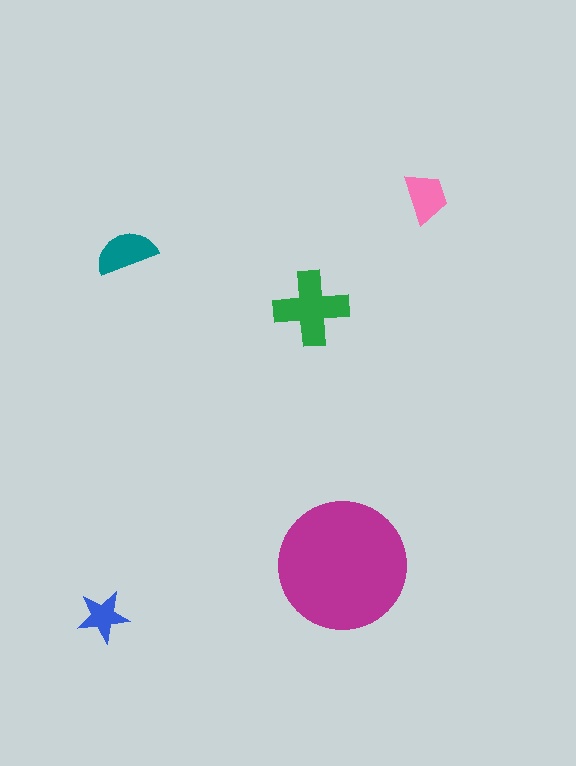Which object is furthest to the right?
The pink trapezoid is rightmost.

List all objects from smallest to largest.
The blue star, the pink trapezoid, the teal semicircle, the green cross, the magenta circle.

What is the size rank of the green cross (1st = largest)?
2nd.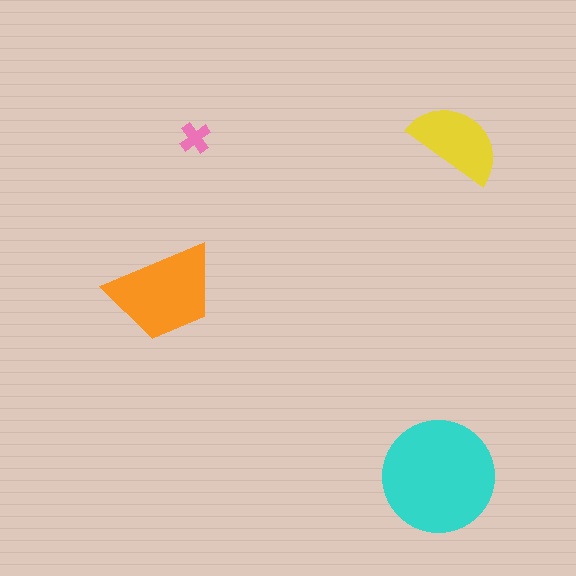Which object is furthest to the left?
The orange trapezoid is leftmost.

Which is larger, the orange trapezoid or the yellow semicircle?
The orange trapezoid.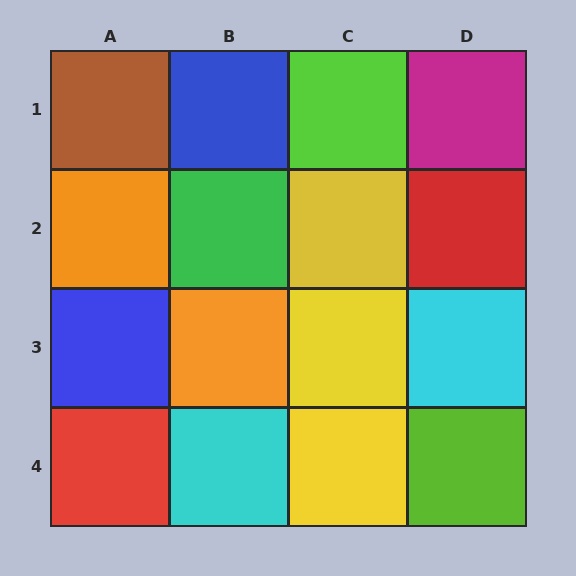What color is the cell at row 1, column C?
Lime.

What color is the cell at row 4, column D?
Lime.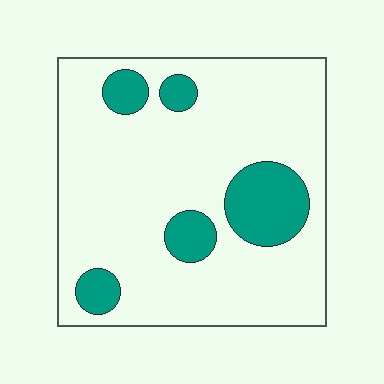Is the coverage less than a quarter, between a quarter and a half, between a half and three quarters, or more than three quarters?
Less than a quarter.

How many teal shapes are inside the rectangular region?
5.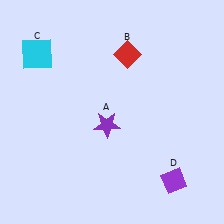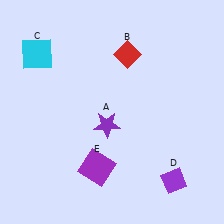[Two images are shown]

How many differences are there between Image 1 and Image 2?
There is 1 difference between the two images.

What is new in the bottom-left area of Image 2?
A purple square (E) was added in the bottom-left area of Image 2.